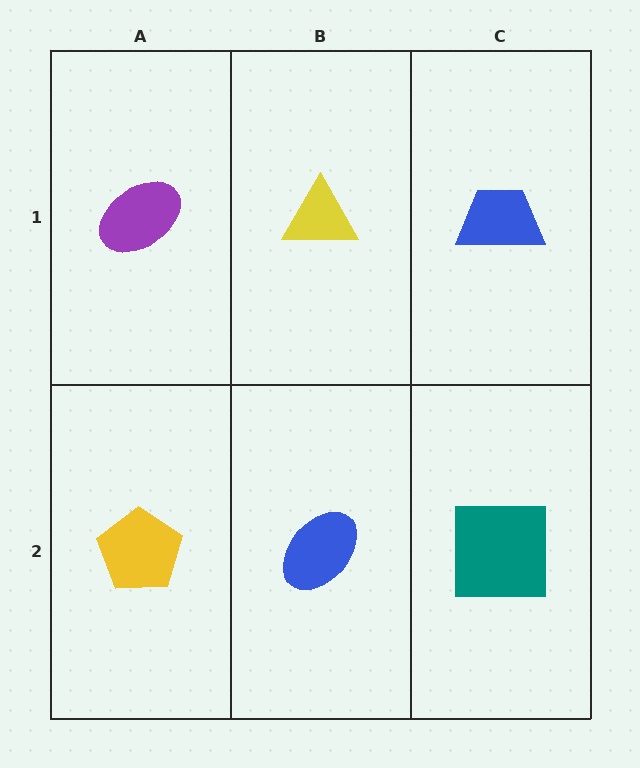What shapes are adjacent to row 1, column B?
A blue ellipse (row 2, column B), a purple ellipse (row 1, column A), a blue trapezoid (row 1, column C).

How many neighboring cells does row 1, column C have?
2.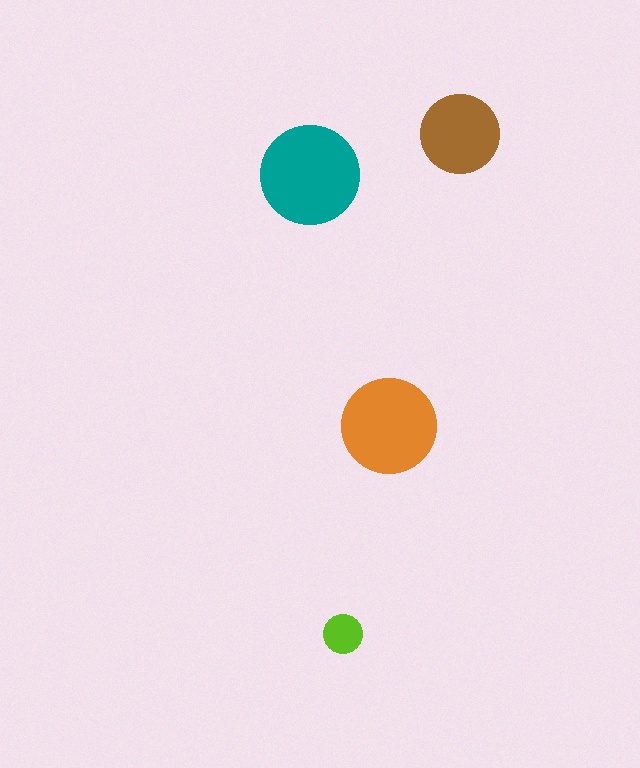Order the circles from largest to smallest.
the teal one, the orange one, the brown one, the lime one.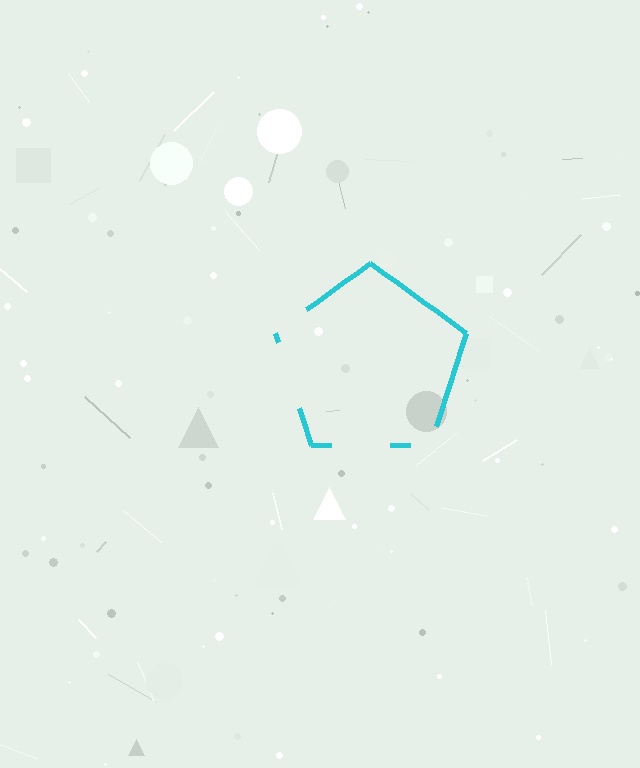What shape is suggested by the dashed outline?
The dashed outline suggests a pentagon.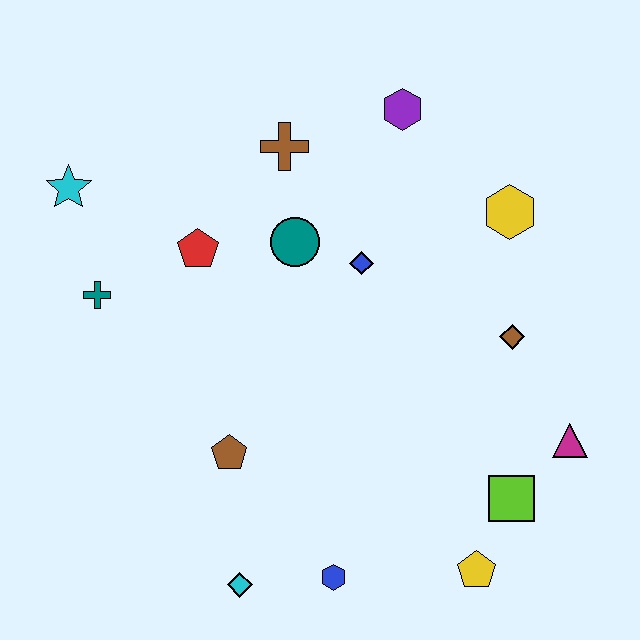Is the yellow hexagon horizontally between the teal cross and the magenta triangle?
Yes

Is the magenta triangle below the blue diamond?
Yes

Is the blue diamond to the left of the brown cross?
No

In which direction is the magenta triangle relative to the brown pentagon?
The magenta triangle is to the right of the brown pentagon.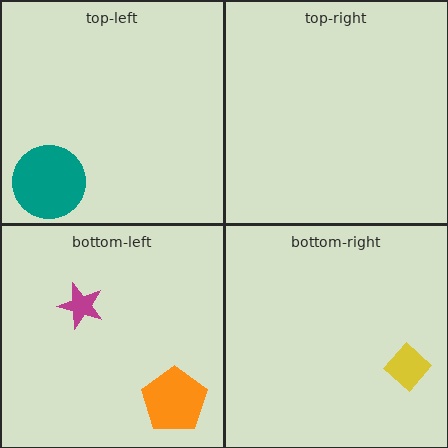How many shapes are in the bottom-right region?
1.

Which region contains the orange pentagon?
The bottom-left region.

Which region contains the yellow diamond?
The bottom-right region.